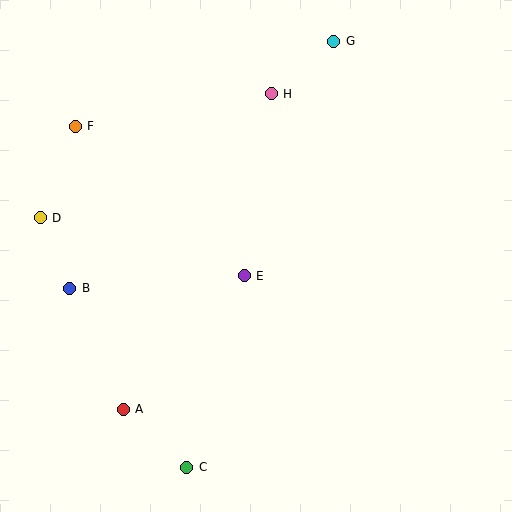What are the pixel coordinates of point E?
Point E is at (244, 276).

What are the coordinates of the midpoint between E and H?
The midpoint between E and H is at (258, 185).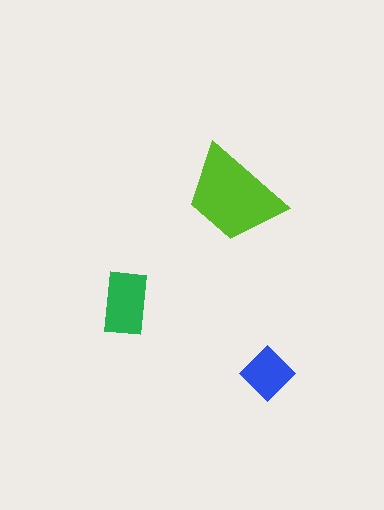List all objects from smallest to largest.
The blue diamond, the green rectangle, the lime trapezoid.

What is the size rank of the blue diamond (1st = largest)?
3rd.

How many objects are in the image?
There are 3 objects in the image.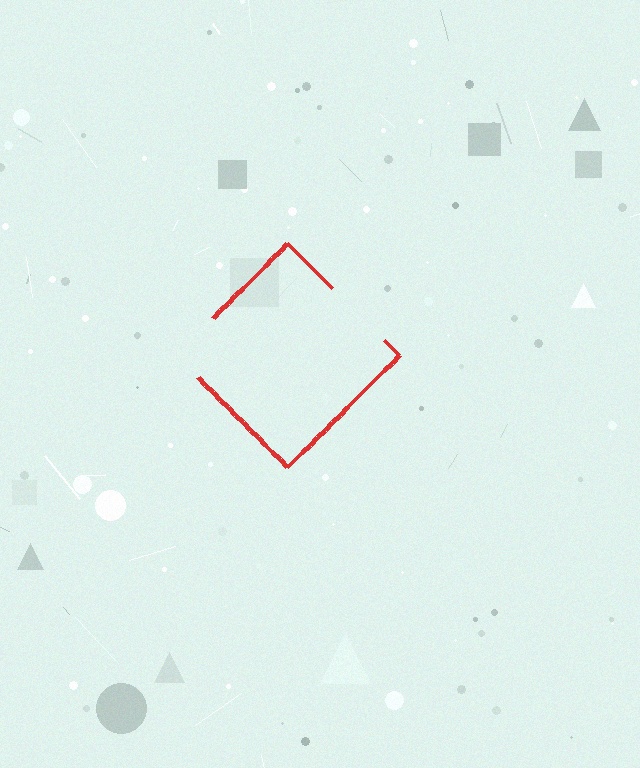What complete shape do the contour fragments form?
The contour fragments form a diamond.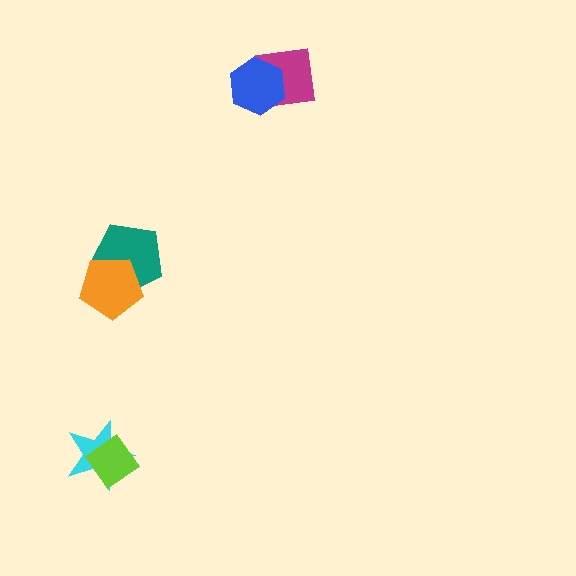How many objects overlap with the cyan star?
1 object overlaps with the cyan star.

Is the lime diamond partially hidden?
No, no other shape covers it.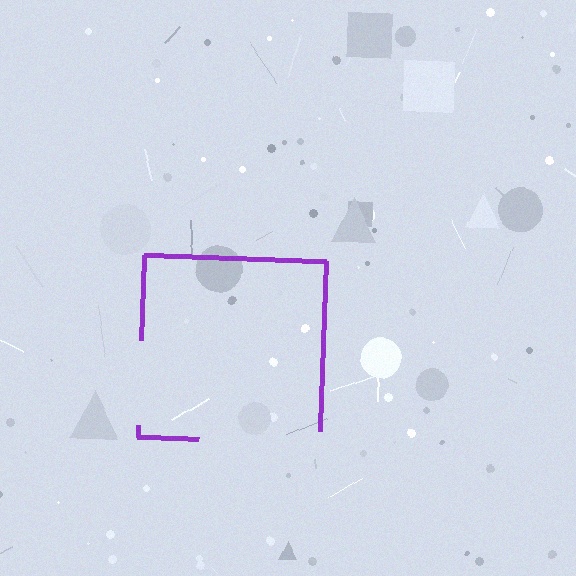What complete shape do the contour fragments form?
The contour fragments form a square.